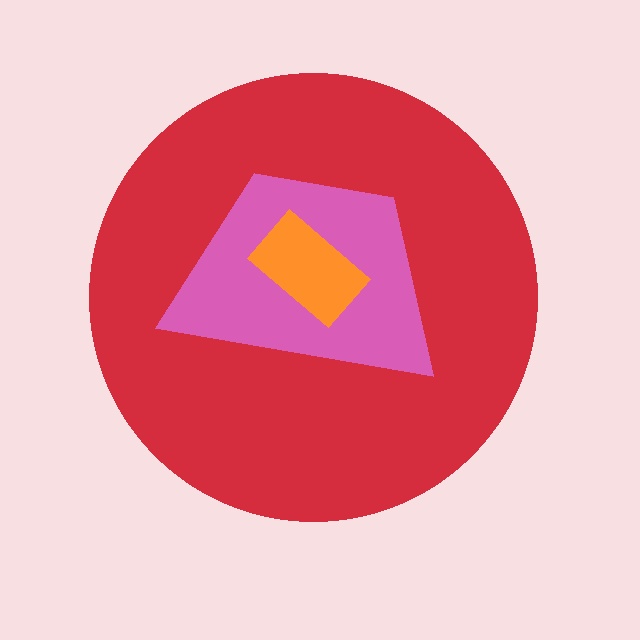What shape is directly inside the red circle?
The pink trapezoid.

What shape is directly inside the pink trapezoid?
The orange rectangle.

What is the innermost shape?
The orange rectangle.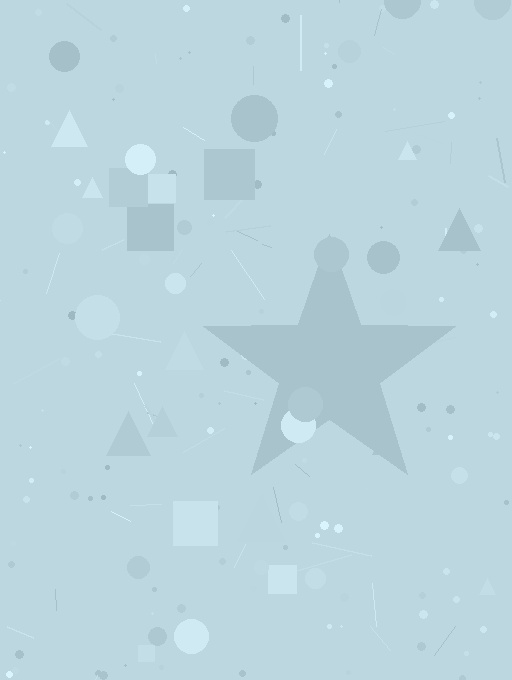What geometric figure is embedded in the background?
A star is embedded in the background.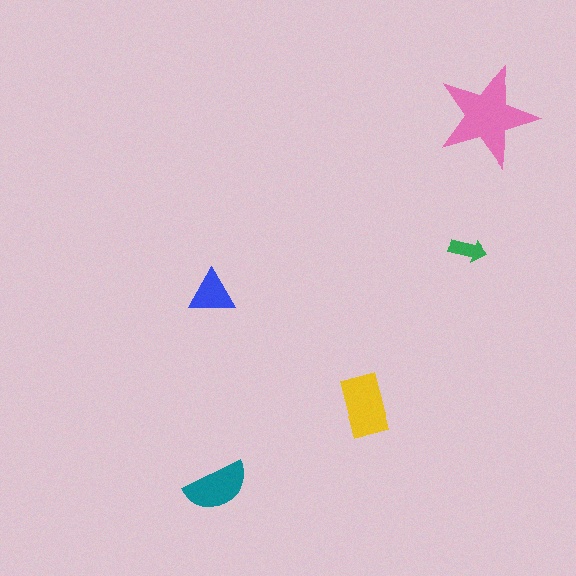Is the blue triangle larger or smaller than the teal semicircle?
Smaller.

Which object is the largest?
The pink star.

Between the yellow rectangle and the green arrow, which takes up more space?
The yellow rectangle.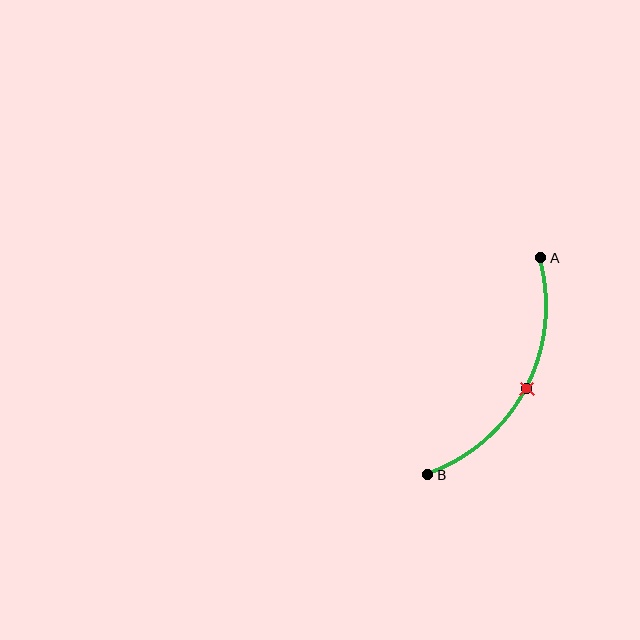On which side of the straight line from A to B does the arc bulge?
The arc bulges to the right of the straight line connecting A and B.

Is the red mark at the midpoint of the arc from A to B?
Yes. The red mark lies on the arc at equal arc-length from both A and B — it is the arc midpoint.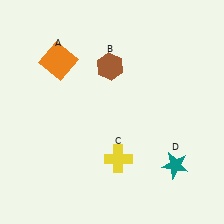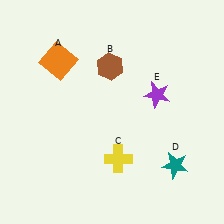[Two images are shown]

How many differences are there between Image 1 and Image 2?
There is 1 difference between the two images.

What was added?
A purple star (E) was added in Image 2.